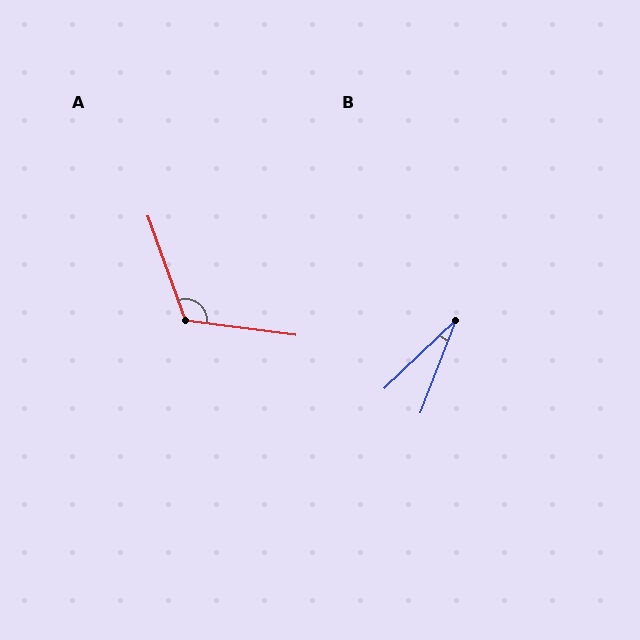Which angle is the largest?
A, at approximately 117 degrees.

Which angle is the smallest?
B, at approximately 25 degrees.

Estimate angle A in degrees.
Approximately 117 degrees.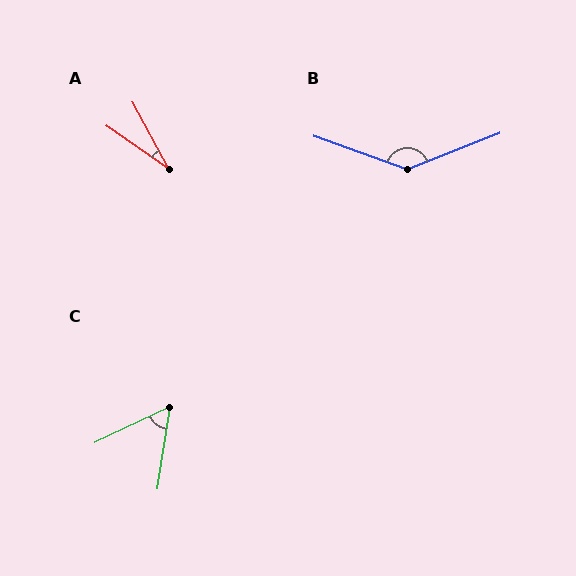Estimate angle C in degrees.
Approximately 56 degrees.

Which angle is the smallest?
A, at approximately 27 degrees.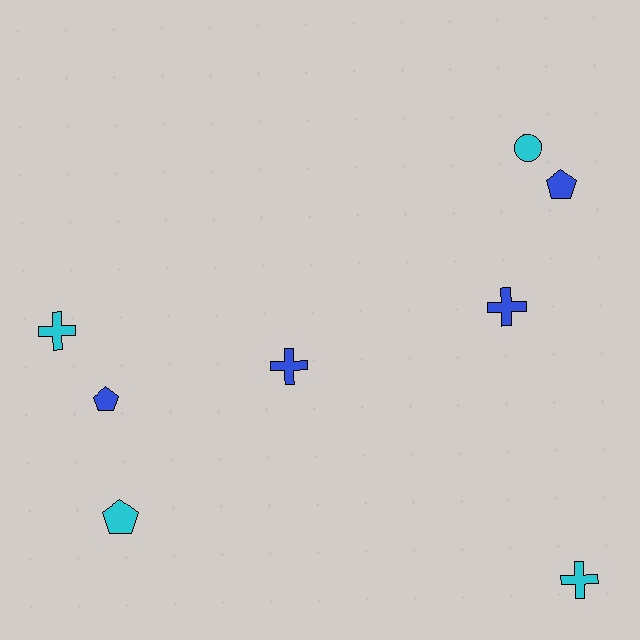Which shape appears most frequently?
Cross, with 4 objects.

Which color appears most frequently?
Cyan, with 4 objects.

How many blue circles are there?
There are no blue circles.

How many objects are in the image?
There are 8 objects.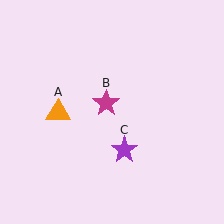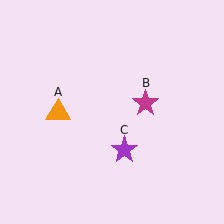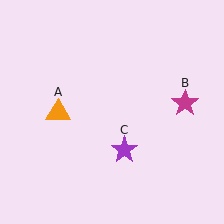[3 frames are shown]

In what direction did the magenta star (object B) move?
The magenta star (object B) moved right.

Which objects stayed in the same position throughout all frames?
Orange triangle (object A) and purple star (object C) remained stationary.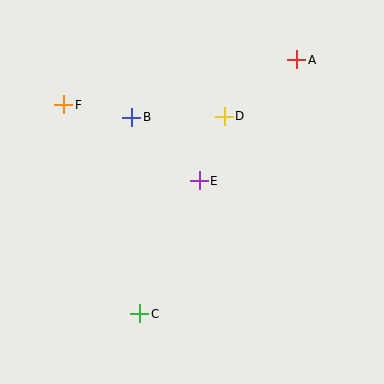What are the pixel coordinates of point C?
Point C is at (140, 314).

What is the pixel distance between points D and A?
The distance between D and A is 92 pixels.